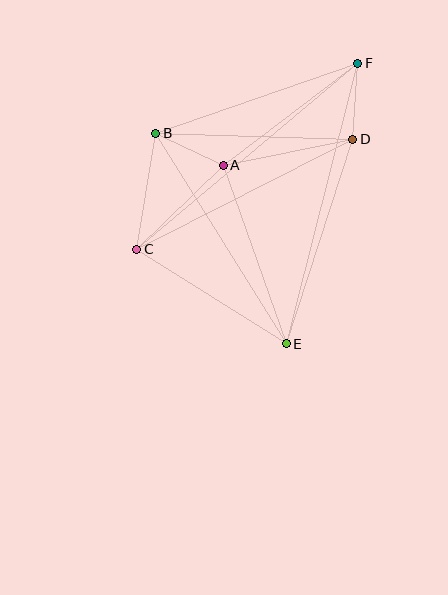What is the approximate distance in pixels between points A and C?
The distance between A and C is approximately 121 pixels.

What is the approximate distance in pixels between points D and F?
The distance between D and F is approximately 76 pixels.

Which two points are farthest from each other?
Points E and F are farthest from each other.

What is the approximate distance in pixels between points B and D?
The distance between B and D is approximately 197 pixels.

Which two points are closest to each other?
Points A and B are closest to each other.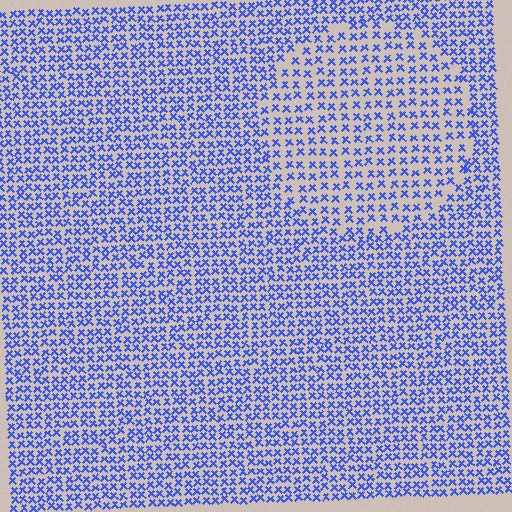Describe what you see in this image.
The image contains small blue elements arranged at two different densities. A circle-shaped region is visible where the elements are less densely packed than the surrounding area.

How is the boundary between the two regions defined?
The boundary is defined by a change in element density (approximately 1.6x ratio). All elements are the same color, size, and shape.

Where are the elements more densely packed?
The elements are more densely packed outside the circle boundary.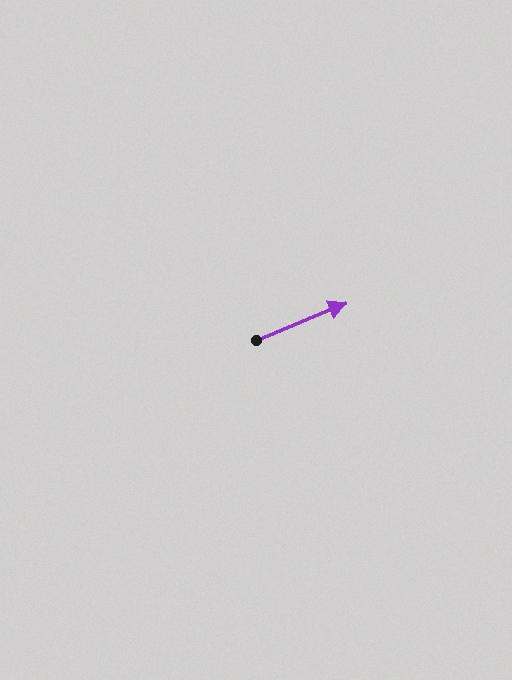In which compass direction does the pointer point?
Northeast.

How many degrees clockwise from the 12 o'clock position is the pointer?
Approximately 67 degrees.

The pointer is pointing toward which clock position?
Roughly 2 o'clock.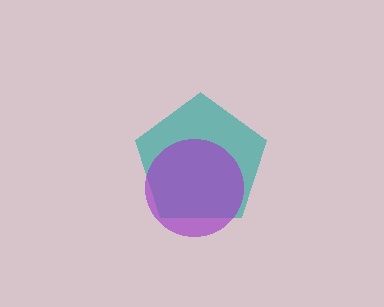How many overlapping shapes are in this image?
There are 2 overlapping shapes in the image.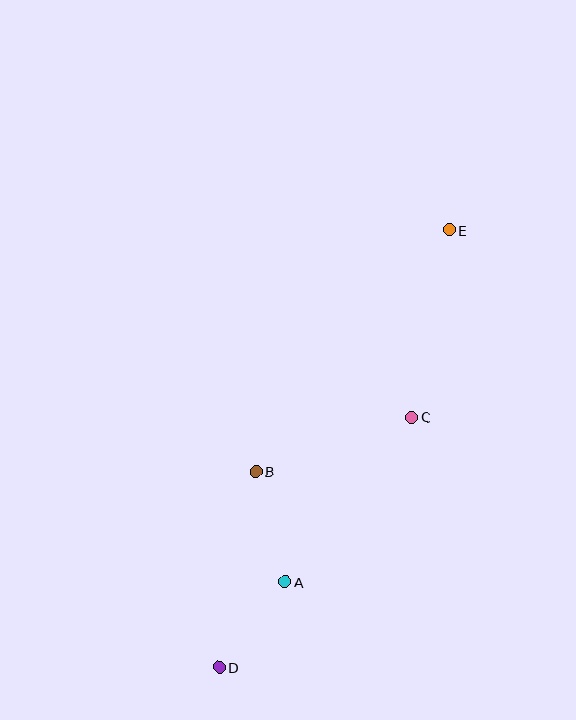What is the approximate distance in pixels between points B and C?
The distance between B and C is approximately 165 pixels.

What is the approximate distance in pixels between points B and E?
The distance between B and E is approximately 310 pixels.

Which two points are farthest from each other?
Points D and E are farthest from each other.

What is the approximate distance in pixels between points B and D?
The distance between B and D is approximately 199 pixels.